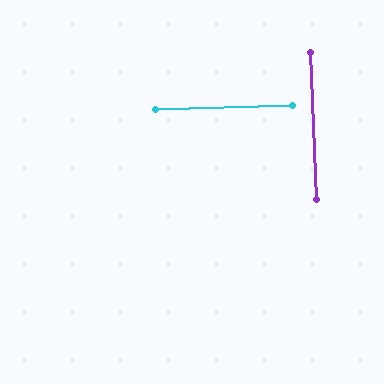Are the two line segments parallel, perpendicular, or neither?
Perpendicular — they meet at approximately 89°.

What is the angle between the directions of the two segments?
Approximately 89 degrees.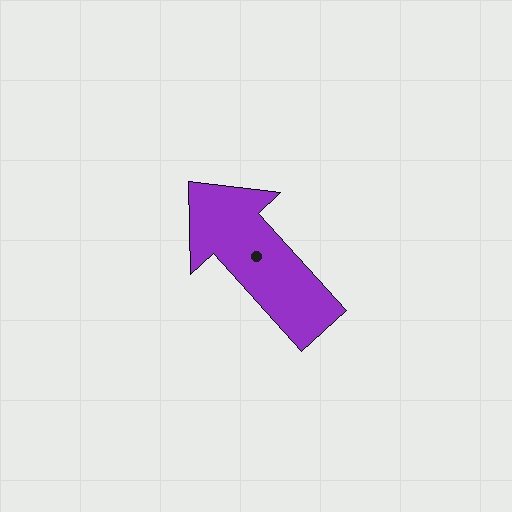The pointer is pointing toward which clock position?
Roughly 11 o'clock.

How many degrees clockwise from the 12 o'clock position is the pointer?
Approximately 318 degrees.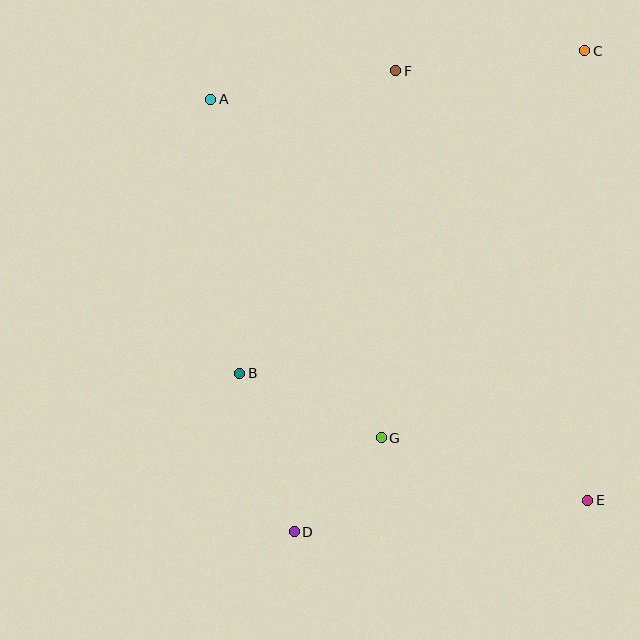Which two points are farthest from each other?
Points C and D are farthest from each other.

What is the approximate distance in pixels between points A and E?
The distance between A and E is approximately 550 pixels.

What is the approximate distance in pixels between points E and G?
The distance between E and G is approximately 215 pixels.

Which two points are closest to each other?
Points D and G are closest to each other.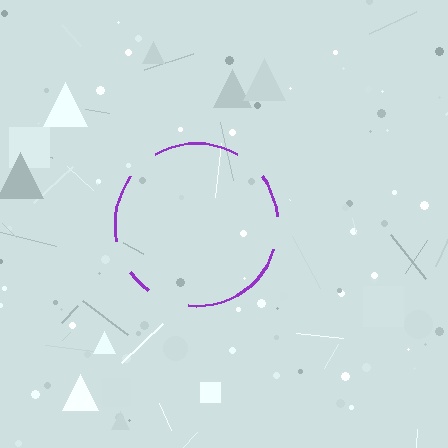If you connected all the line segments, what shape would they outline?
They would outline a circle.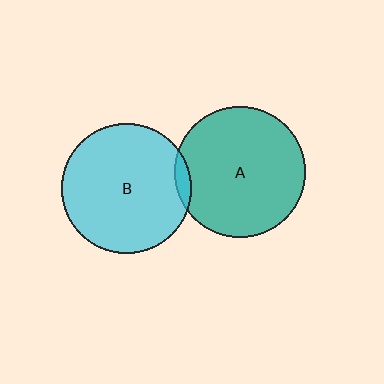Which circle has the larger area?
Circle A (teal).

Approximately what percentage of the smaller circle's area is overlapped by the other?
Approximately 5%.